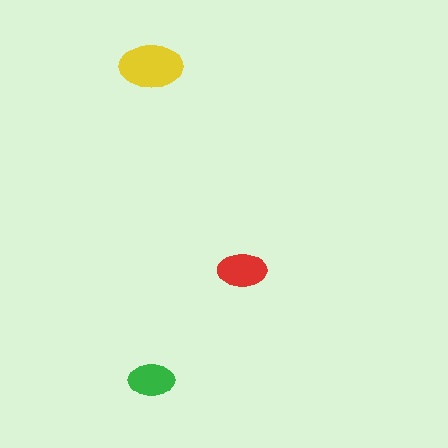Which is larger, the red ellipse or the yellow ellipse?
The yellow one.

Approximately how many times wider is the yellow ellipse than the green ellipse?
About 1.5 times wider.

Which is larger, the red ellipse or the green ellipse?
The red one.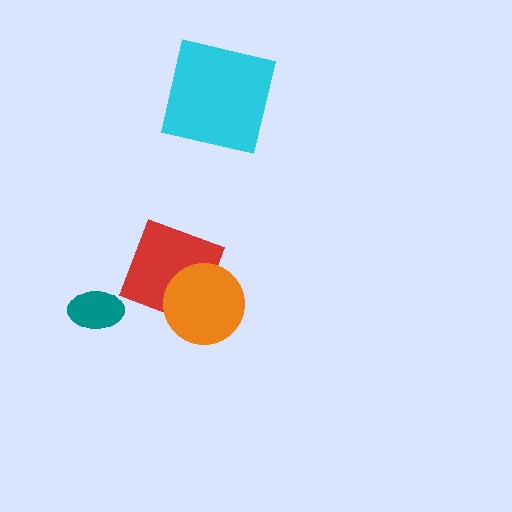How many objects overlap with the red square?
1 object overlaps with the red square.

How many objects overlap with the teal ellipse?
0 objects overlap with the teal ellipse.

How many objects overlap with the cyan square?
0 objects overlap with the cyan square.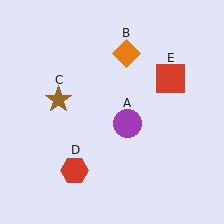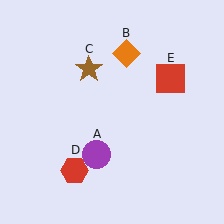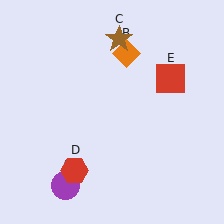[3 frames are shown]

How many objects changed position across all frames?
2 objects changed position: purple circle (object A), brown star (object C).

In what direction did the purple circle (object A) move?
The purple circle (object A) moved down and to the left.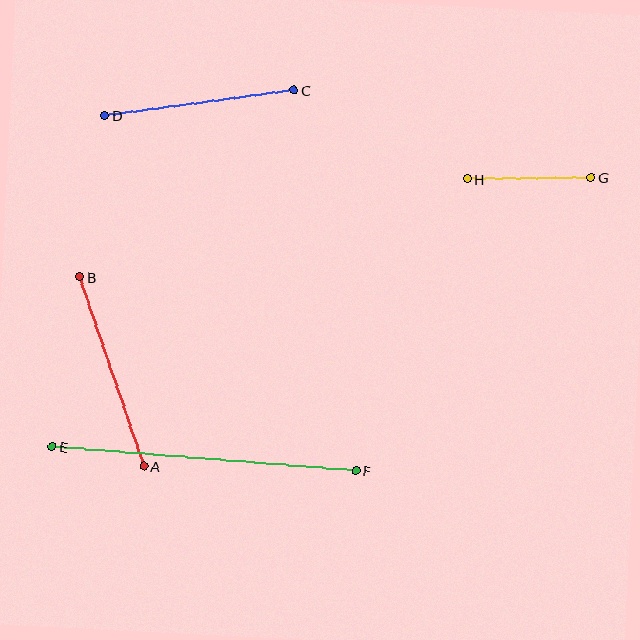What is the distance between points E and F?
The distance is approximately 305 pixels.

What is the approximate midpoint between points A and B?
The midpoint is at approximately (112, 371) pixels.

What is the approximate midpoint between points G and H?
The midpoint is at approximately (529, 178) pixels.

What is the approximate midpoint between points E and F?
The midpoint is at approximately (204, 459) pixels.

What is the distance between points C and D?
The distance is approximately 192 pixels.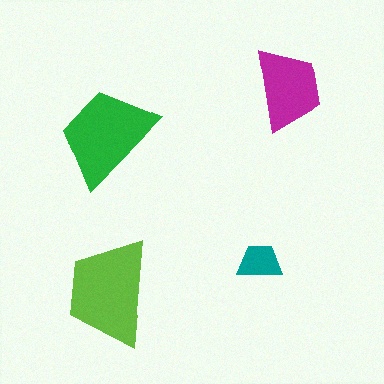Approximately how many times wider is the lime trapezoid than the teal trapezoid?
About 2.5 times wider.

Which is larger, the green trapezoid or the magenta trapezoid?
The green one.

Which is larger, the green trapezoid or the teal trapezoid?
The green one.